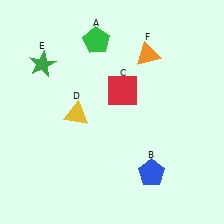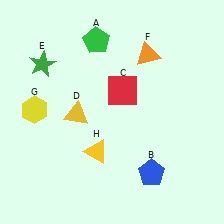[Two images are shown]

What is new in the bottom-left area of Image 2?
A yellow triangle (H) was added in the bottom-left area of Image 2.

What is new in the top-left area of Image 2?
A yellow hexagon (G) was added in the top-left area of Image 2.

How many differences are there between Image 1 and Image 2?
There are 2 differences between the two images.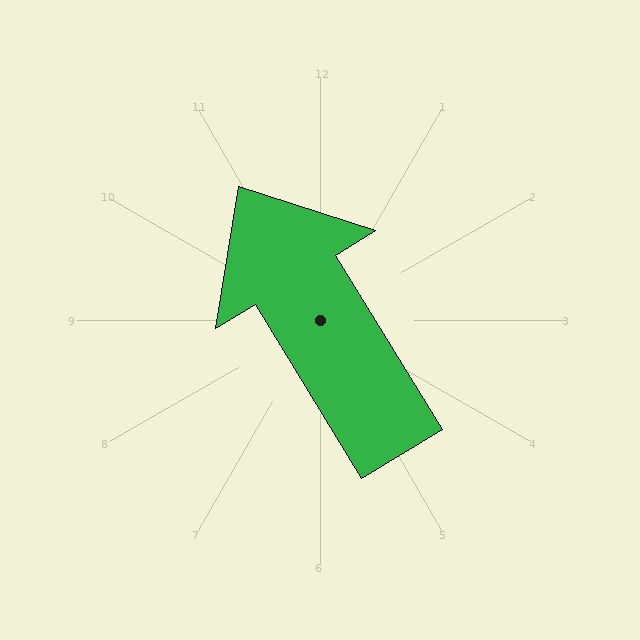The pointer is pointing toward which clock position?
Roughly 11 o'clock.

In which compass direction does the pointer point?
Northwest.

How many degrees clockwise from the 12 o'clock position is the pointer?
Approximately 329 degrees.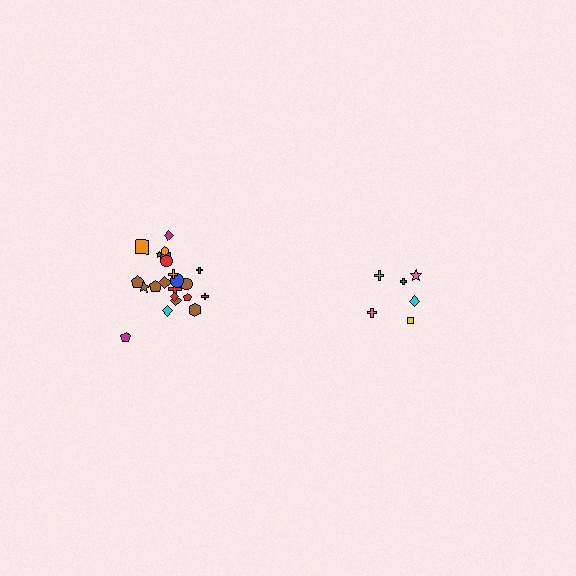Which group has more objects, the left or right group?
The left group.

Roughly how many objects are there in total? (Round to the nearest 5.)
Roughly 30 objects in total.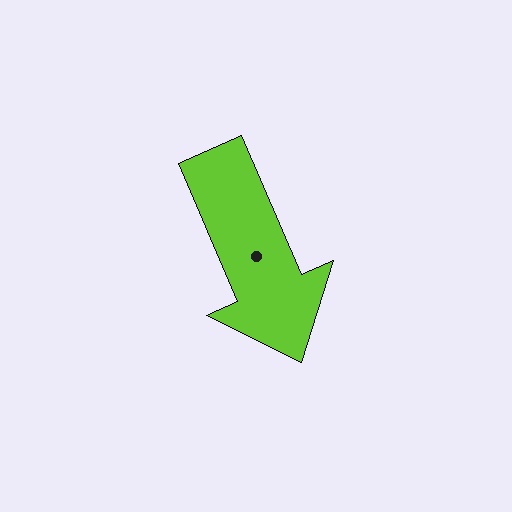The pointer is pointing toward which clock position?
Roughly 5 o'clock.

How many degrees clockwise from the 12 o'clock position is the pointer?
Approximately 157 degrees.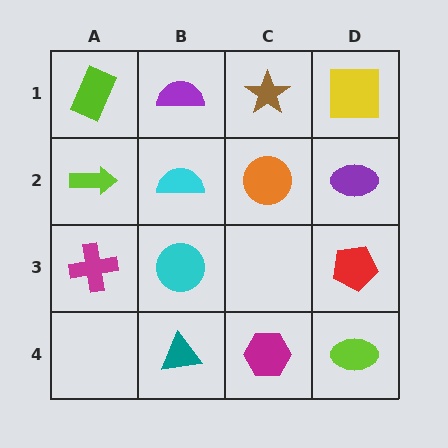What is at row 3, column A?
A magenta cross.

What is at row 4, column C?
A magenta hexagon.